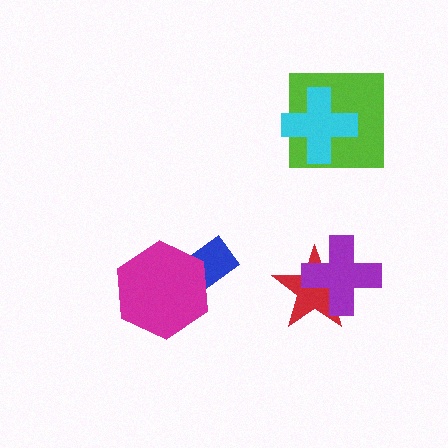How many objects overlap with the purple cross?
1 object overlaps with the purple cross.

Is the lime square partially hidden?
Yes, it is partially covered by another shape.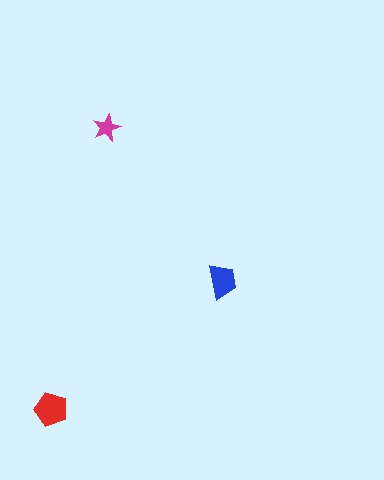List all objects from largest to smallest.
The red pentagon, the blue trapezoid, the magenta star.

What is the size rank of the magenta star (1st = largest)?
3rd.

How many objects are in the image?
There are 3 objects in the image.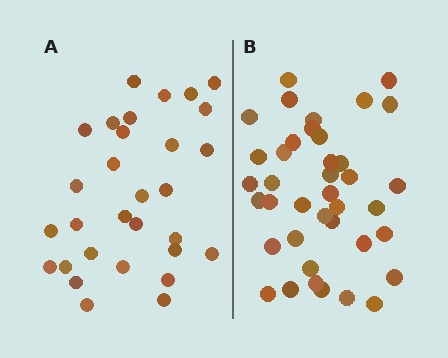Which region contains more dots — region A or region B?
Region B (the right region) has more dots.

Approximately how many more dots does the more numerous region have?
Region B has roughly 8 or so more dots than region A.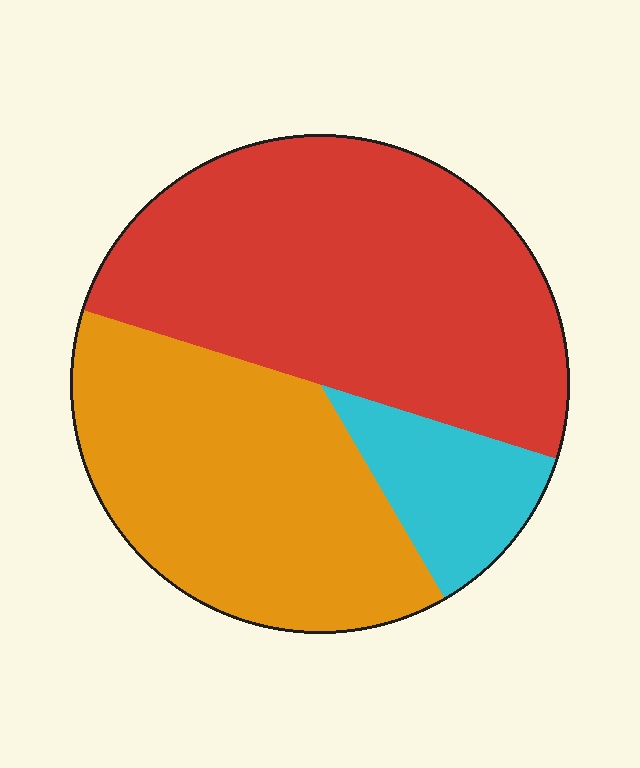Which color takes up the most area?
Red, at roughly 50%.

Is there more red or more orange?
Red.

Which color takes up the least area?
Cyan, at roughly 10%.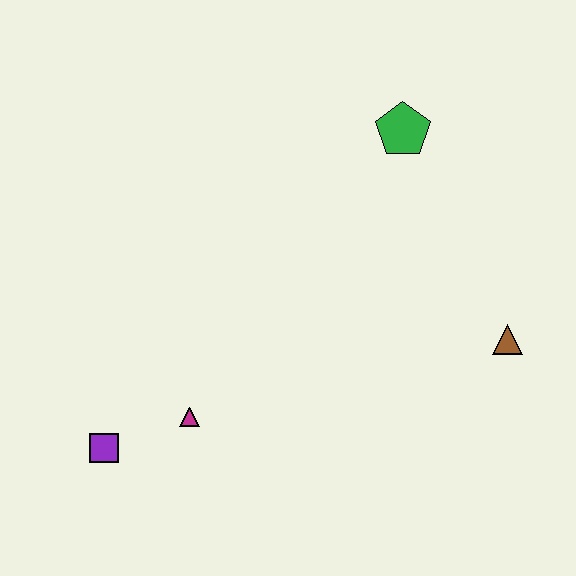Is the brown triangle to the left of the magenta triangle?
No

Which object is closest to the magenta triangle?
The purple square is closest to the magenta triangle.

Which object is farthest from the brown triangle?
The purple square is farthest from the brown triangle.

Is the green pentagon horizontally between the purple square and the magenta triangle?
No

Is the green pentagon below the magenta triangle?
No